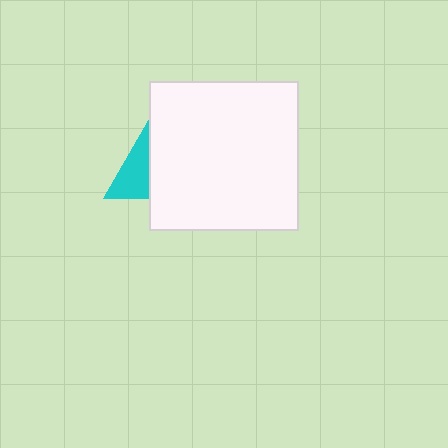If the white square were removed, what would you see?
You would see the complete cyan triangle.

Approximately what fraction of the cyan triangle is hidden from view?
Roughly 48% of the cyan triangle is hidden behind the white square.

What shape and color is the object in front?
The object in front is a white square.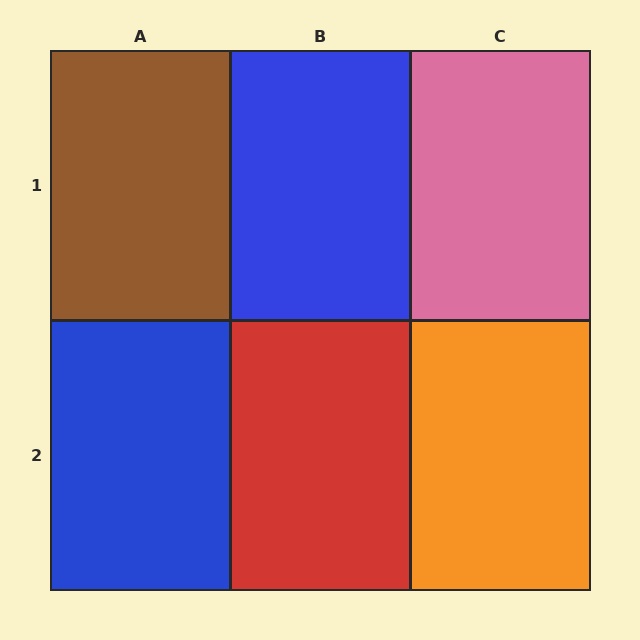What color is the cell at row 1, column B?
Blue.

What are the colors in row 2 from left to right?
Blue, red, orange.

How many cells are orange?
1 cell is orange.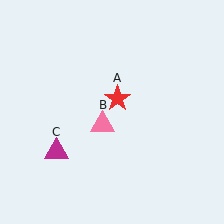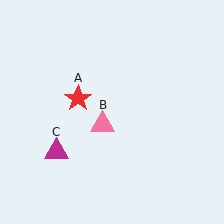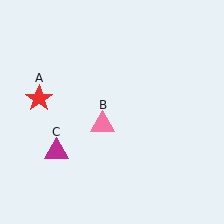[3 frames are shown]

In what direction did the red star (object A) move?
The red star (object A) moved left.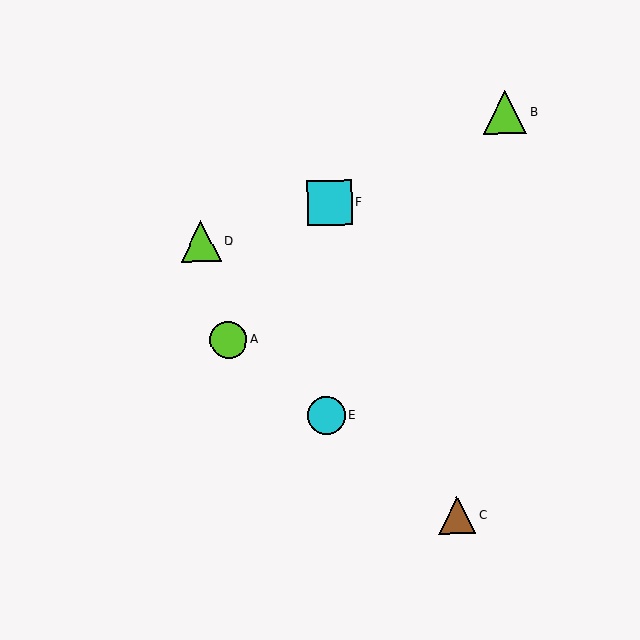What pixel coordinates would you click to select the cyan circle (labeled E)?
Click at (326, 416) to select the cyan circle E.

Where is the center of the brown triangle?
The center of the brown triangle is at (457, 515).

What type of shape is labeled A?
Shape A is a lime circle.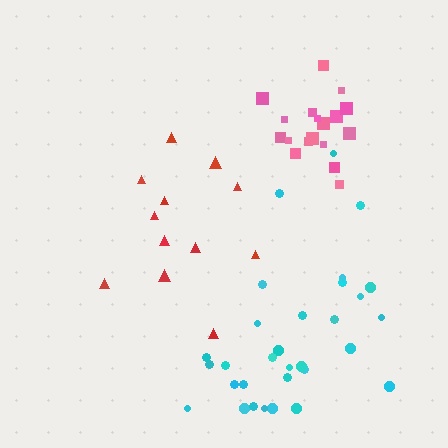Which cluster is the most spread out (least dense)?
Red.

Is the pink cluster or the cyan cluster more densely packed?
Pink.